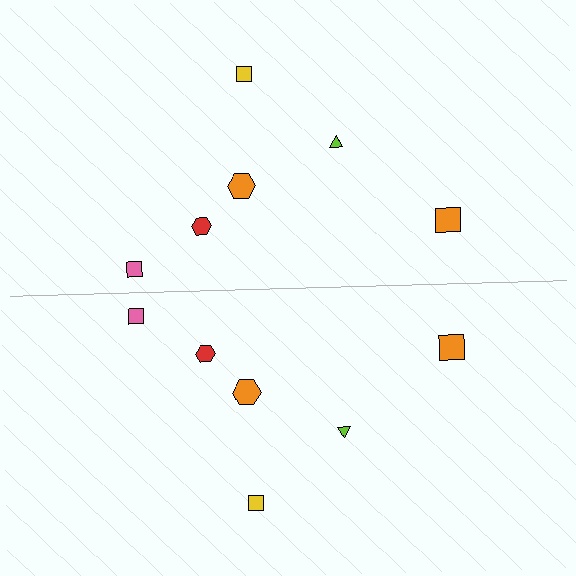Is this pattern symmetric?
Yes, this pattern has bilateral (reflection) symmetry.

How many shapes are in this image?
There are 12 shapes in this image.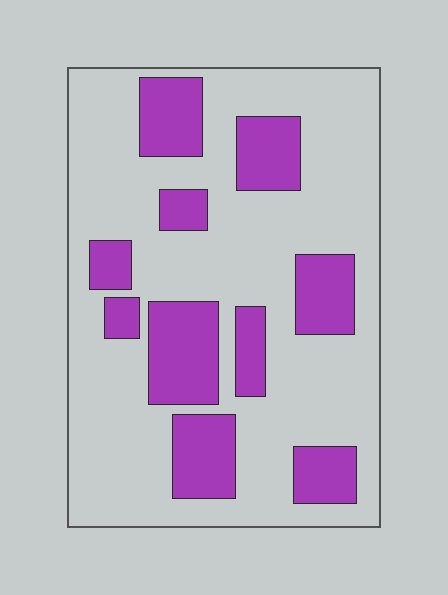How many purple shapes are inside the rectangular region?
10.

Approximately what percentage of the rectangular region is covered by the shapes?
Approximately 30%.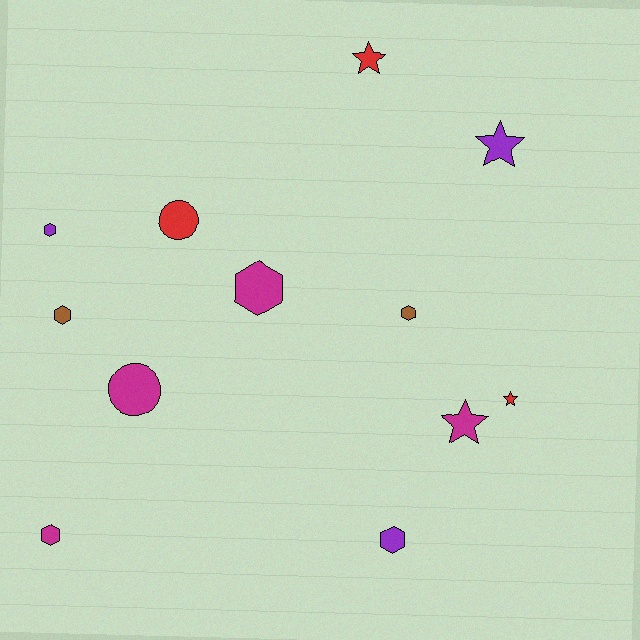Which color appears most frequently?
Magenta, with 4 objects.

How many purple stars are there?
There is 1 purple star.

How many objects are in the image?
There are 12 objects.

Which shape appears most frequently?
Hexagon, with 6 objects.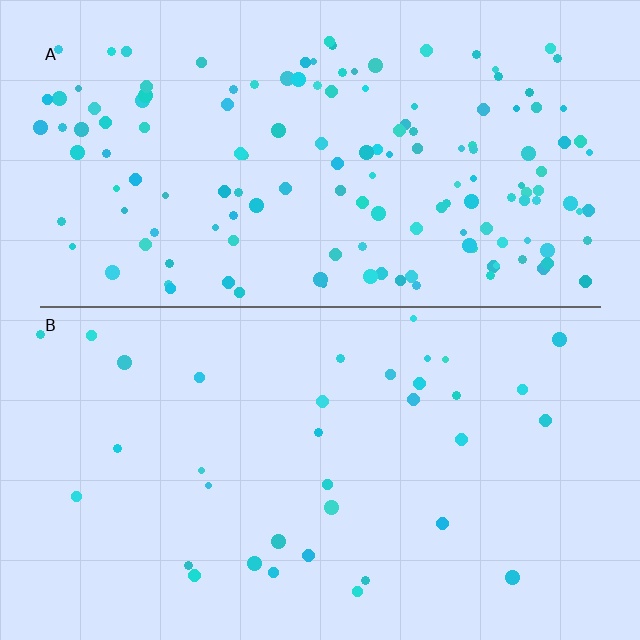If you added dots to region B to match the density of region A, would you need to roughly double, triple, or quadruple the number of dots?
Approximately quadruple.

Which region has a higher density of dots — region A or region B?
A (the top).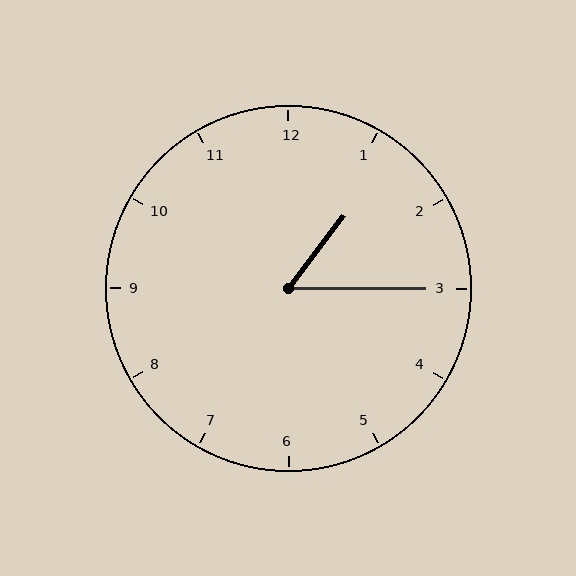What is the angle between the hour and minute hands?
Approximately 52 degrees.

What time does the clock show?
1:15.